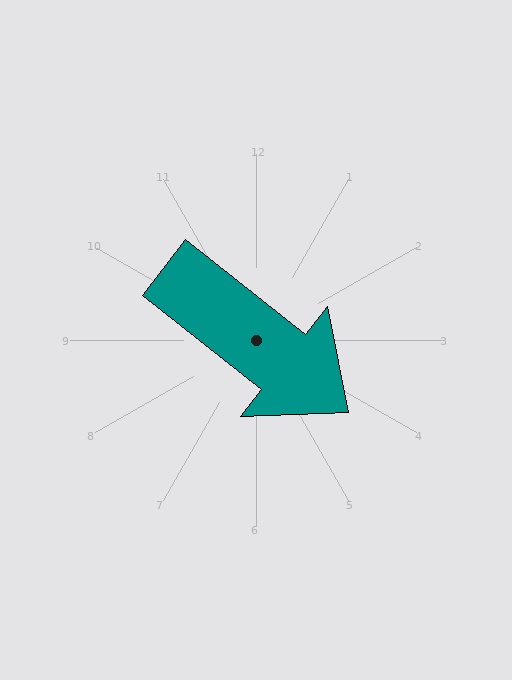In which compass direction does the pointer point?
Southeast.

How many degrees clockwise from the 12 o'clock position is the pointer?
Approximately 128 degrees.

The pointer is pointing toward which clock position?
Roughly 4 o'clock.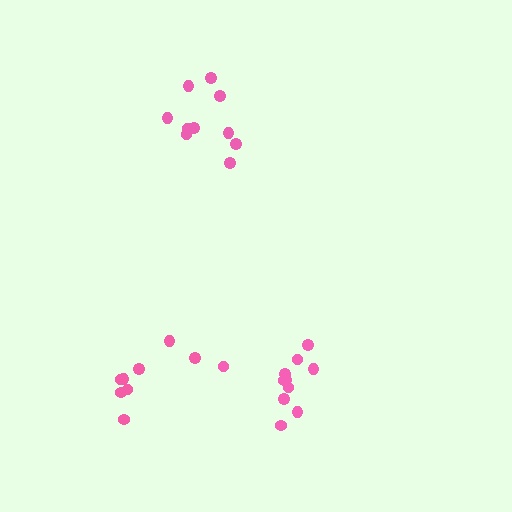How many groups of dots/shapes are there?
There are 3 groups.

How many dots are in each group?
Group 1: 11 dots, Group 2: 10 dots, Group 3: 8 dots (29 total).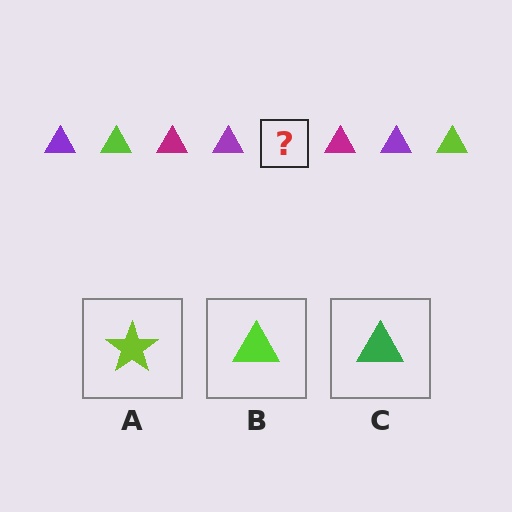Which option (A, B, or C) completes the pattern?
B.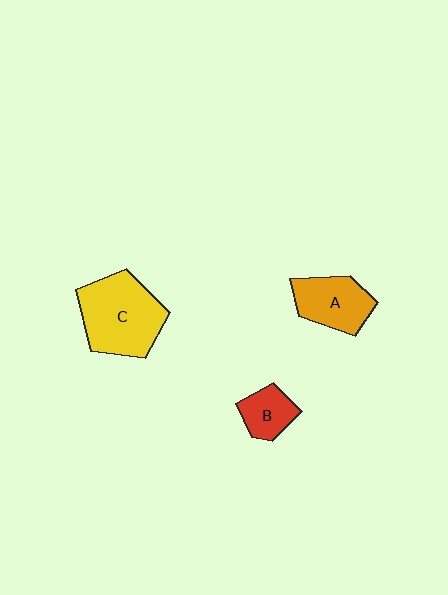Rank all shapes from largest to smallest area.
From largest to smallest: C (yellow), A (orange), B (red).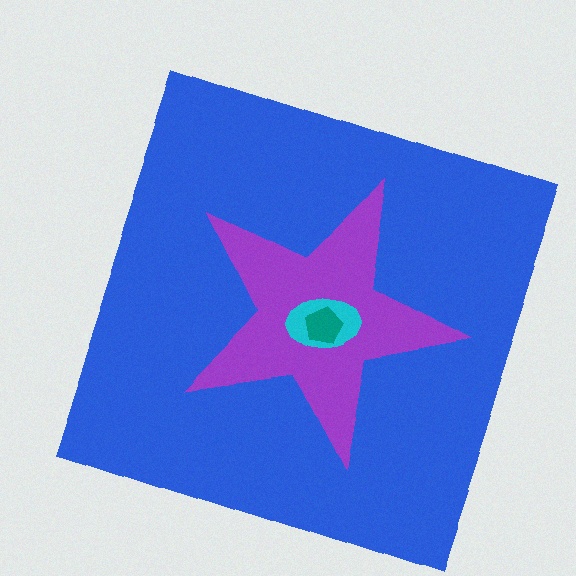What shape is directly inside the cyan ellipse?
The teal pentagon.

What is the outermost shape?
The blue square.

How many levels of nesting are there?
4.